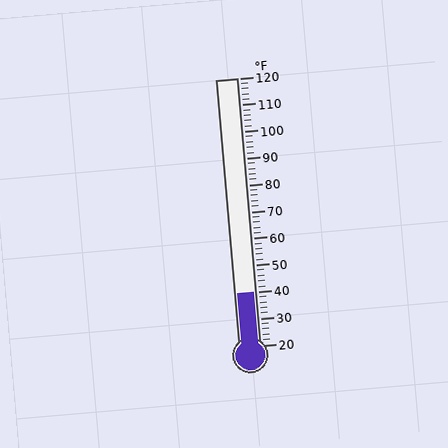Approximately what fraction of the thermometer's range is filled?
The thermometer is filled to approximately 20% of its range.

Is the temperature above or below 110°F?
The temperature is below 110°F.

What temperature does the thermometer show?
The thermometer shows approximately 40°F.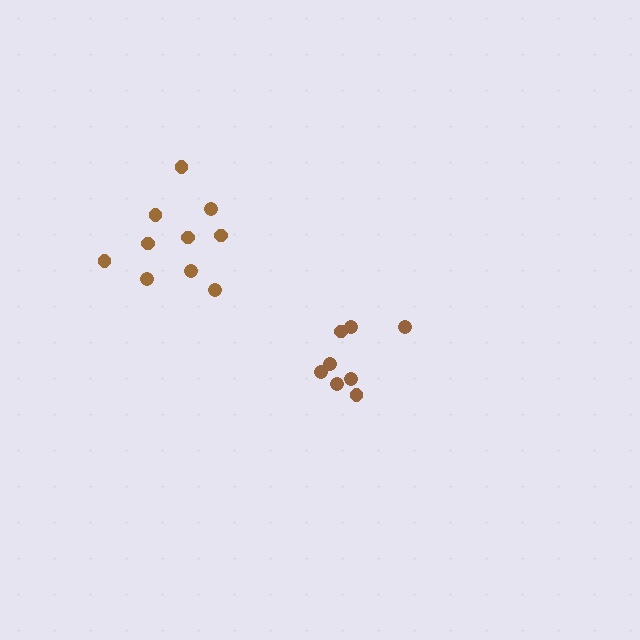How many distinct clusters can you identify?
There are 2 distinct clusters.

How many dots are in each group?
Group 1: 10 dots, Group 2: 8 dots (18 total).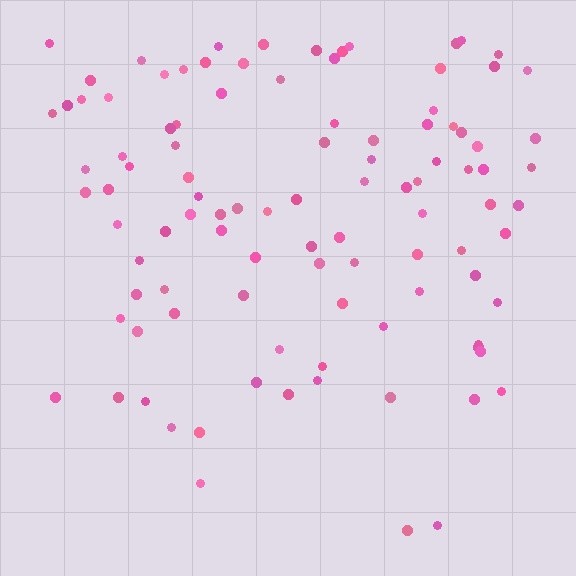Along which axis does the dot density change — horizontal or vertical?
Vertical.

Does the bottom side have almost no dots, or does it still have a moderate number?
Still a moderate number, just noticeably fewer than the top.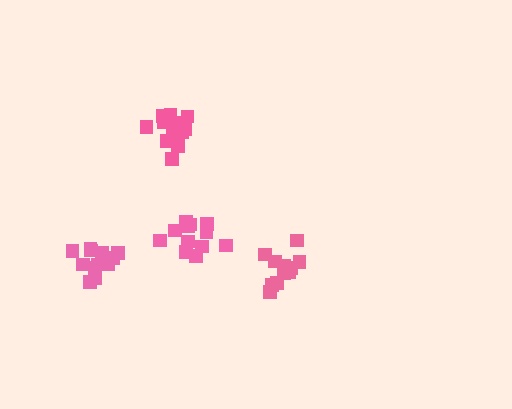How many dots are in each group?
Group 1: 11 dots, Group 2: 15 dots, Group 3: 12 dots, Group 4: 13 dots (51 total).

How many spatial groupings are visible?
There are 4 spatial groupings.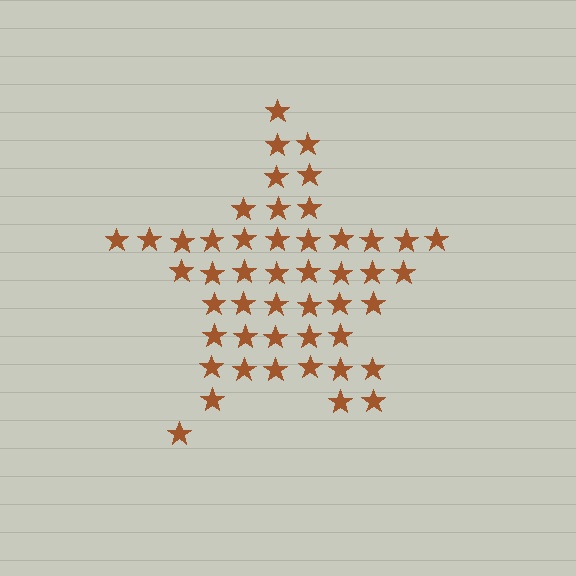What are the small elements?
The small elements are stars.